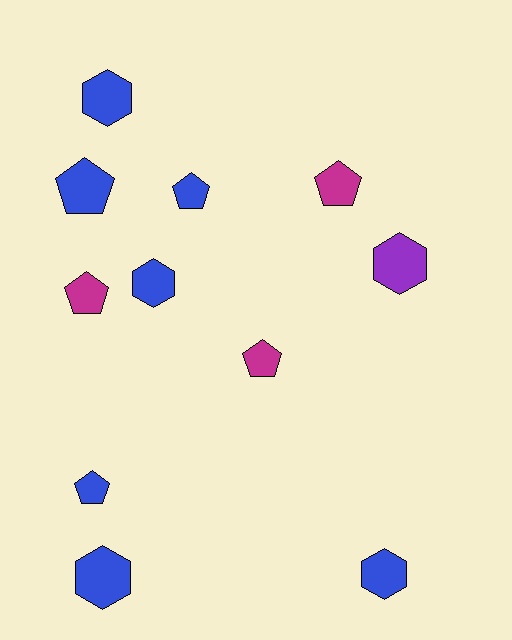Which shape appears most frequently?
Pentagon, with 6 objects.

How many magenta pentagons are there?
There are 3 magenta pentagons.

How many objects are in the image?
There are 11 objects.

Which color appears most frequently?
Blue, with 7 objects.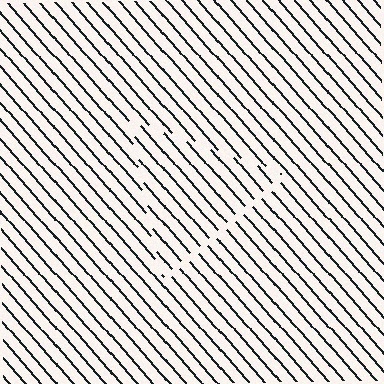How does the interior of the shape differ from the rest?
The interior of the shape contains the same grating, shifted by half a period — the contour is defined by the phase discontinuity where line-ends from the inner and outer gratings abut.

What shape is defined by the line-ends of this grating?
An illusory triangle. The interior of the shape contains the same grating, shifted by half a period — the contour is defined by the phase discontinuity where line-ends from the inner and outer gratings abut.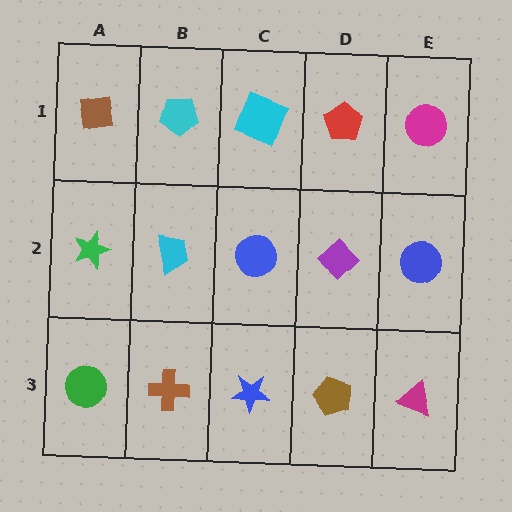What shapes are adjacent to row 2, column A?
A brown square (row 1, column A), a green circle (row 3, column A), a cyan trapezoid (row 2, column B).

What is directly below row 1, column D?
A purple diamond.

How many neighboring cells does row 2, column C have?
4.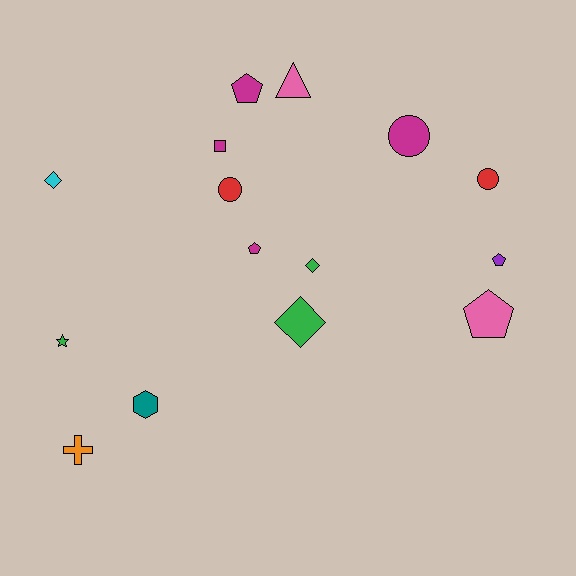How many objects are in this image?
There are 15 objects.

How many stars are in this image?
There is 1 star.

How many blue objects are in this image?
There are no blue objects.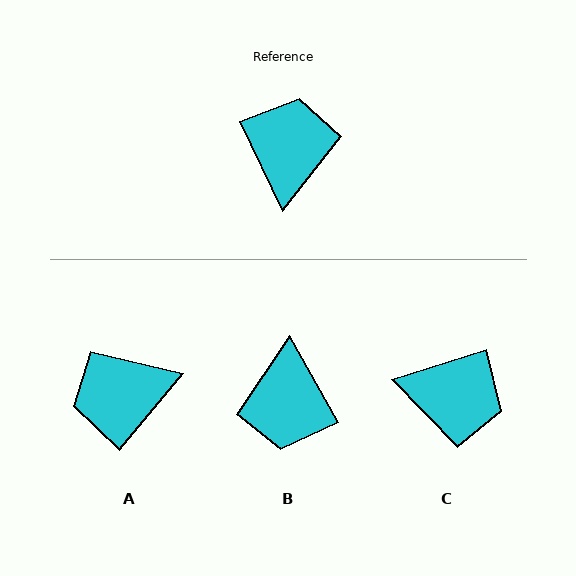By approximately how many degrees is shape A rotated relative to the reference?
Approximately 115 degrees counter-clockwise.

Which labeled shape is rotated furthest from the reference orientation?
B, about 176 degrees away.